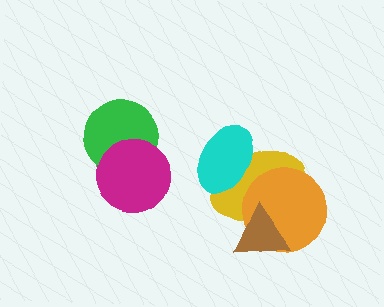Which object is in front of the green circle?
The magenta circle is in front of the green circle.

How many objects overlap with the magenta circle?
1 object overlaps with the magenta circle.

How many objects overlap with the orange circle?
2 objects overlap with the orange circle.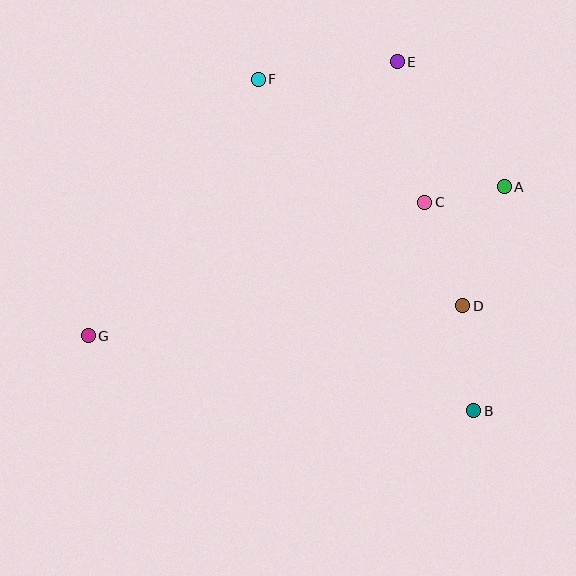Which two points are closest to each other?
Points A and C are closest to each other.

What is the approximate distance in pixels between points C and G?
The distance between C and G is approximately 362 pixels.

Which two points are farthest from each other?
Points A and G are farthest from each other.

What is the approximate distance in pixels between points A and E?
The distance between A and E is approximately 165 pixels.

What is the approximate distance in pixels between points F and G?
The distance between F and G is approximately 308 pixels.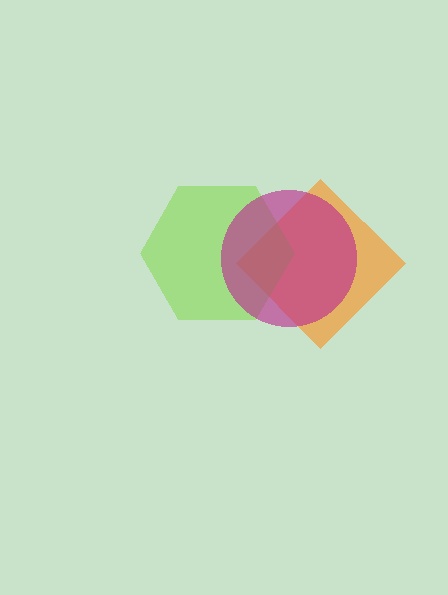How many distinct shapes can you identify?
There are 3 distinct shapes: an orange diamond, a lime hexagon, a magenta circle.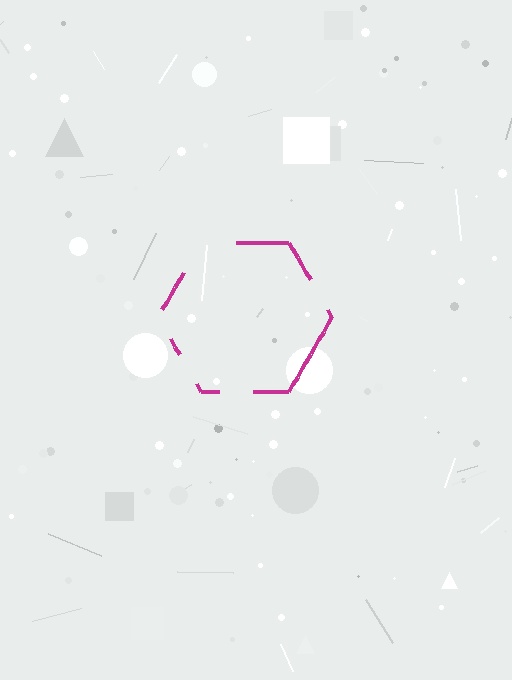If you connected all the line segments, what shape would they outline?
They would outline a hexagon.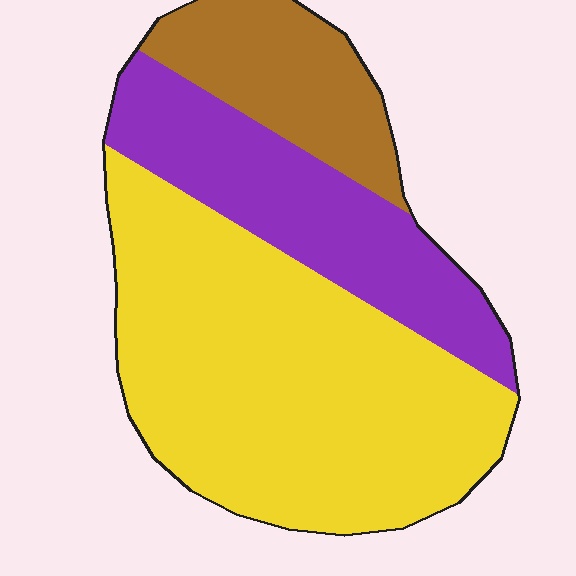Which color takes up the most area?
Yellow, at roughly 55%.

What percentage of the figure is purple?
Purple takes up about one quarter (1/4) of the figure.